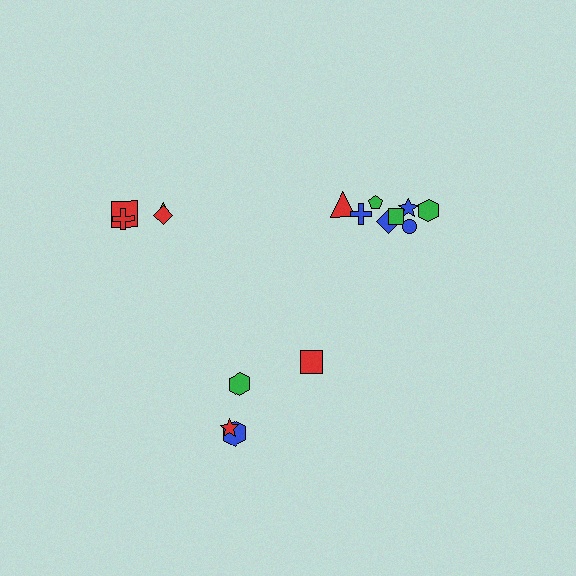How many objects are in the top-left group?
There are 4 objects.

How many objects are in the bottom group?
There are 4 objects.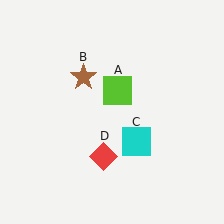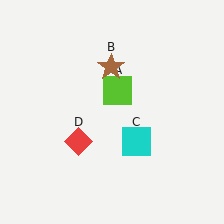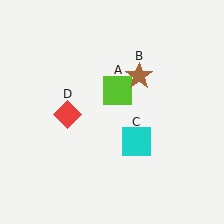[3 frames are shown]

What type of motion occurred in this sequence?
The brown star (object B), red diamond (object D) rotated clockwise around the center of the scene.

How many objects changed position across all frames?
2 objects changed position: brown star (object B), red diamond (object D).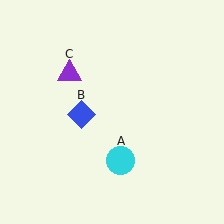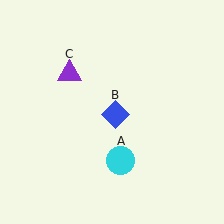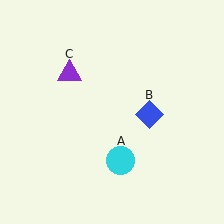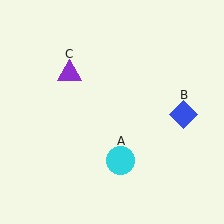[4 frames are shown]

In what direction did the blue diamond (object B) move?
The blue diamond (object B) moved right.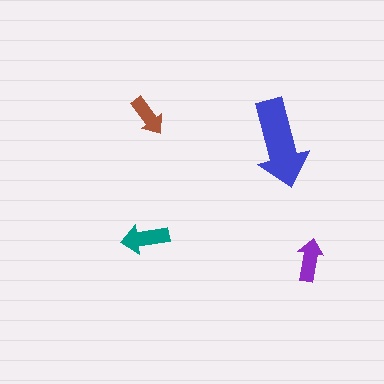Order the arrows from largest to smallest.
the blue one, the teal one, the purple one, the brown one.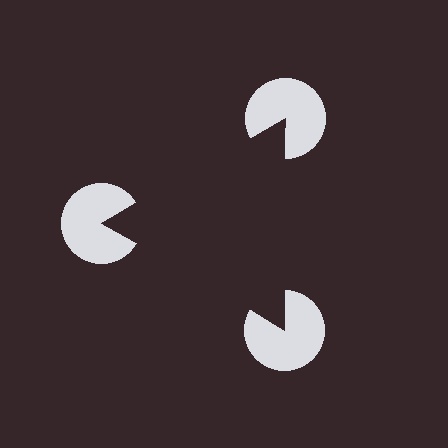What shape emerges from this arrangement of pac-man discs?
An illusory triangle — its edges are inferred from the aligned wedge cuts in the pac-man discs, not physically drawn.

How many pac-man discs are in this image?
There are 3 — one at each vertex of the illusory triangle.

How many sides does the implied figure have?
3 sides.